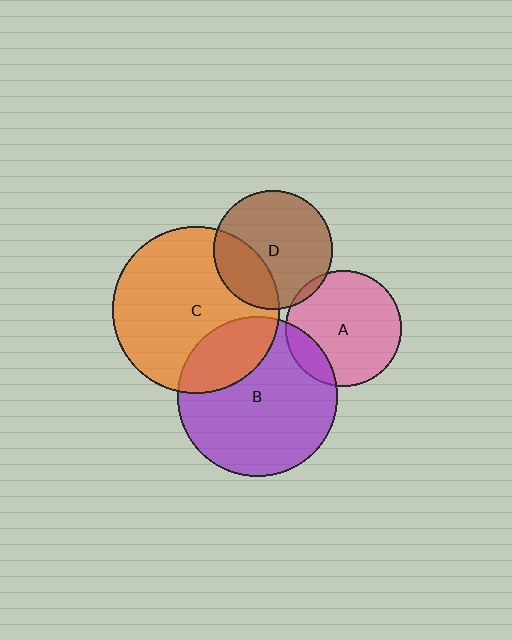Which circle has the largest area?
Circle C (orange).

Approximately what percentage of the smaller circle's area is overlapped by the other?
Approximately 5%.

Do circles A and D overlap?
Yes.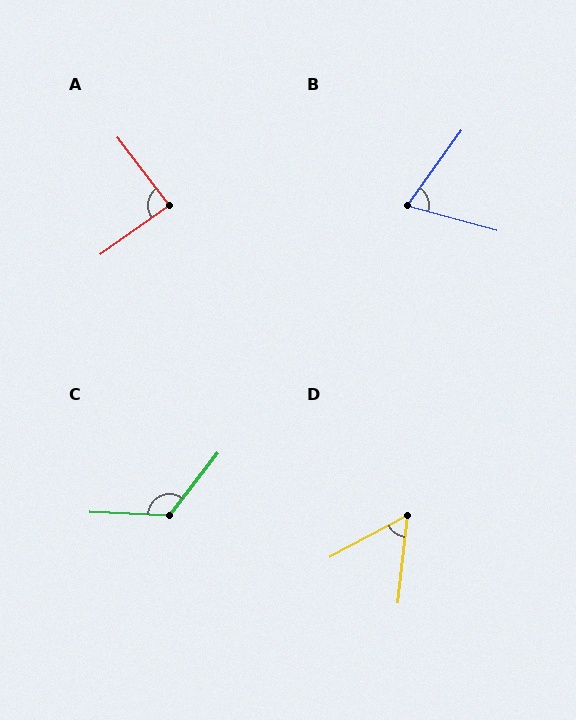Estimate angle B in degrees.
Approximately 70 degrees.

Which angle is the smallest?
D, at approximately 56 degrees.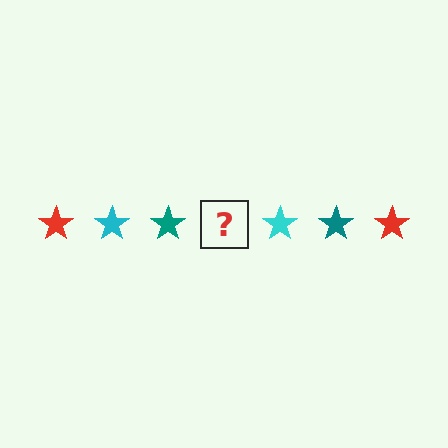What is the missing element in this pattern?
The missing element is a red star.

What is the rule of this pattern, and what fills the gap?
The rule is that the pattern cycles through red, cyan, teal stars. The gap should be filled with a red star.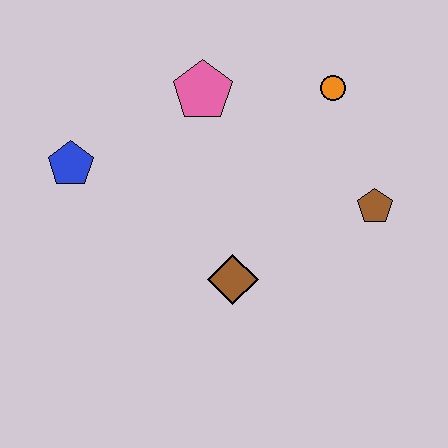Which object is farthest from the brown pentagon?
The blue pentagon is farthest from the brown pentagon.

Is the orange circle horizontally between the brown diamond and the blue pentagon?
No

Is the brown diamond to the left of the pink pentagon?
No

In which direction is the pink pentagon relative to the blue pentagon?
The pink pentagon is to the right of the blue pentagon.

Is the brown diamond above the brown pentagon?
No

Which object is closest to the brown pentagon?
The orange circle is closest to the brown pentagon.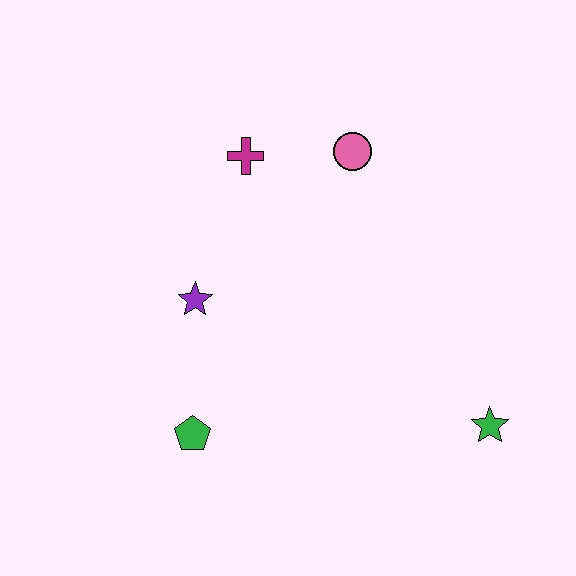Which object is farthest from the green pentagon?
The pink circle is farthest from the green pentagon.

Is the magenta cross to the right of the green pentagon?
Yes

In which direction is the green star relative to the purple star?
The green star is to the right of the purple star.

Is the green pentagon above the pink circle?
No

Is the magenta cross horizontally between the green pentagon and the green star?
Yes